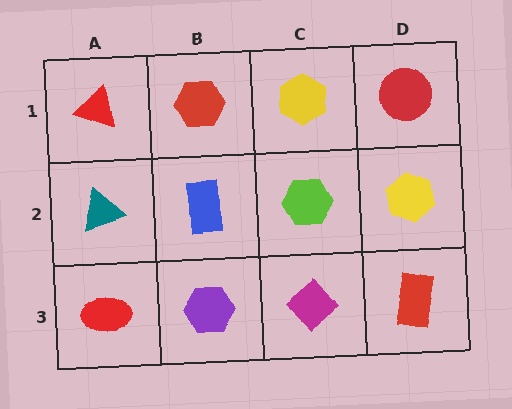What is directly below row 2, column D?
A red rectangle.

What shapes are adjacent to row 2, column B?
A red hexagon (row 1, column B), a purple hexagon (row 3, column B), a teal triangle (row 2, column A), a lime hexagon (row 2, column C).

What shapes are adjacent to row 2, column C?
A yellow hexagon (row 1, column C), a magenta diamond (row 3, column C), a blue rectangle (row 2, column B), a yellow hexagon (row 2, column D).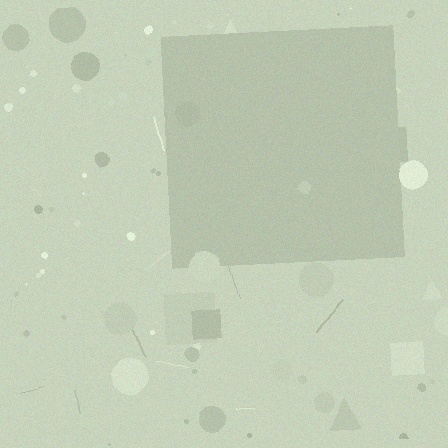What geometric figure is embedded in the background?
A square is embedded in the background.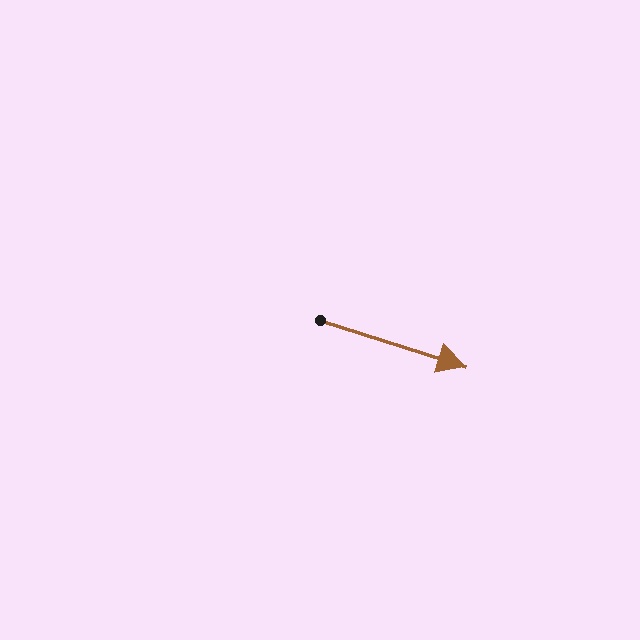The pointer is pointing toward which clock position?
Roughly 4 o'clock.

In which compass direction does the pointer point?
East.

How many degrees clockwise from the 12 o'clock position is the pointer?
Approximately 108 degrees.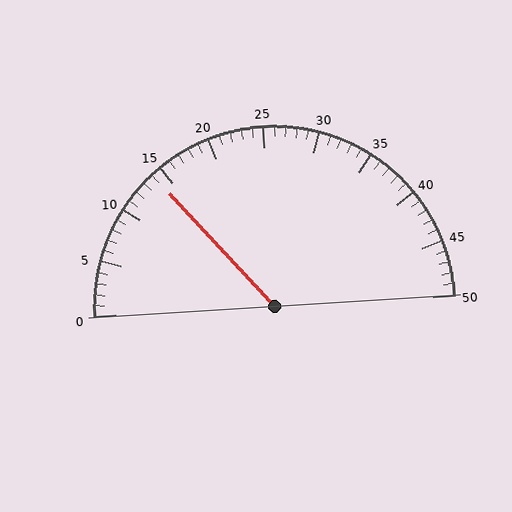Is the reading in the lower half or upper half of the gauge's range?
The reading is in the lower half of the range (0 to 50).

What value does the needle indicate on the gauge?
The needle indicates approximately 14.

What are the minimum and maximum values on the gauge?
The gauge ranges from 0 to 50.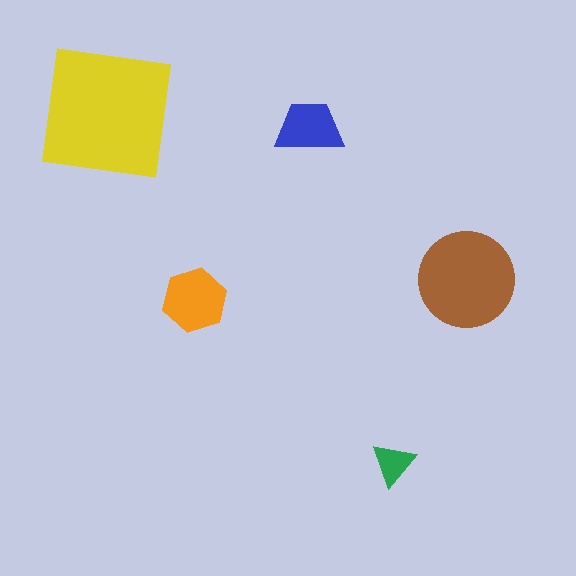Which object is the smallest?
The green triangle.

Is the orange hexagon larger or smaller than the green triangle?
Larger.